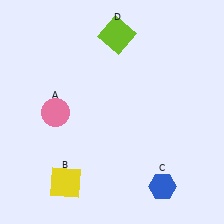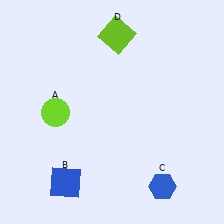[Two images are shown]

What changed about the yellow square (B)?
In Image 1, B is yellow. In Image 2, it changed to blue.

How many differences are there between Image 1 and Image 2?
There are 2 differences between the two images.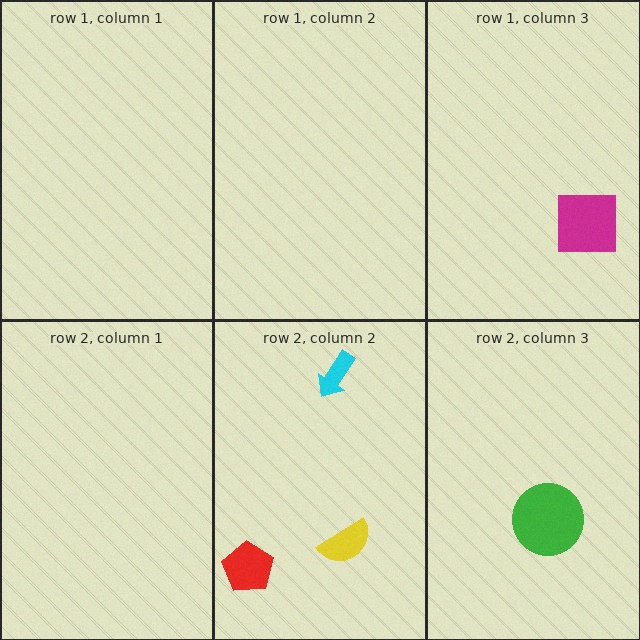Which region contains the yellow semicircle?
The row 2, column 2 region.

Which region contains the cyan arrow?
The row 2, column 2 region.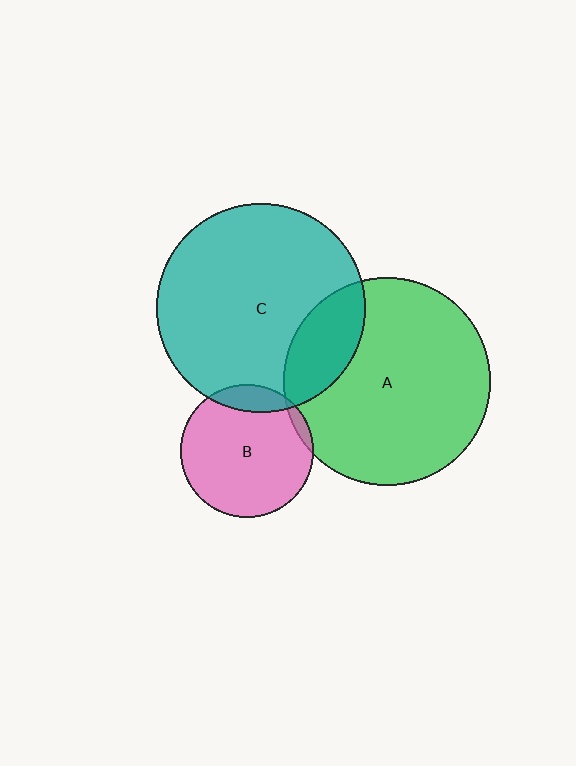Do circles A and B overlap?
Yes.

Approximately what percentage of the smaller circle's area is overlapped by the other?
Approximately 5%.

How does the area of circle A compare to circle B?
Approximately 2.4 times.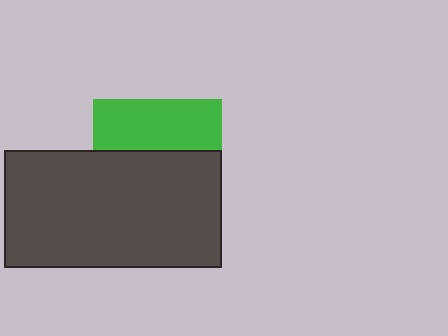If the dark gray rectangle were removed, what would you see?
You would see the complete green square.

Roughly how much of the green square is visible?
A small part of it is visible (roughly 39%).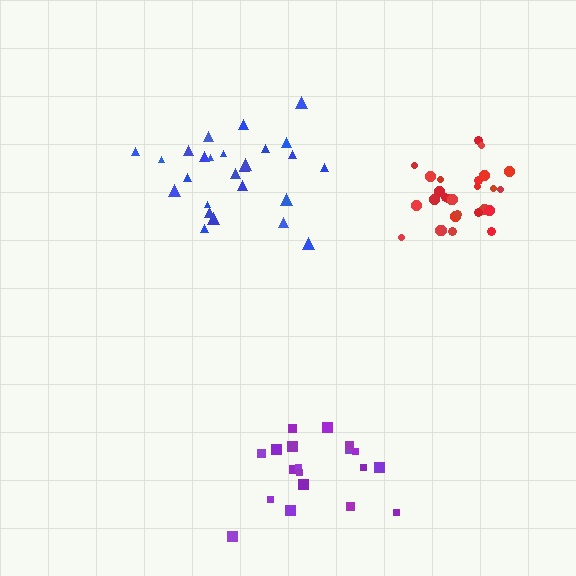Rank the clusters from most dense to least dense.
red, purple, blue.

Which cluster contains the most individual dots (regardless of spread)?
Red (29).